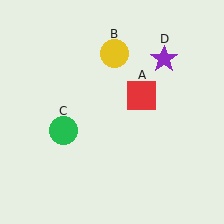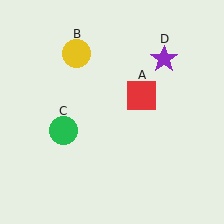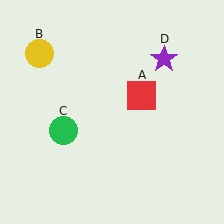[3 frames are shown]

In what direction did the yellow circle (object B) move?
The yellow circle (object B) moved left.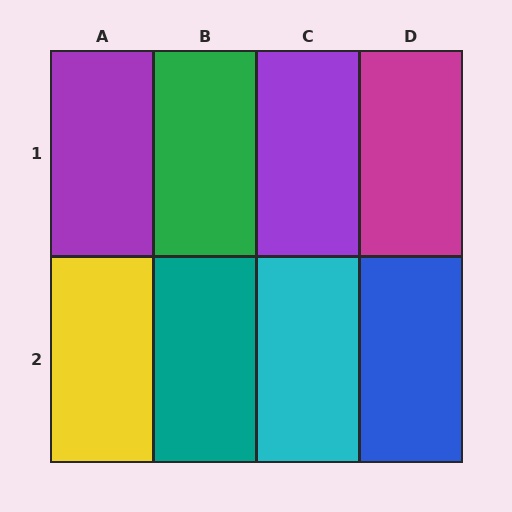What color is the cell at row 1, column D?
Magenta.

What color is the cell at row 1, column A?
Purple.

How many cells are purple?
2 cells are purple.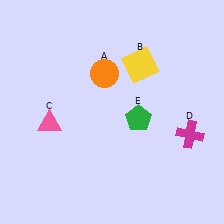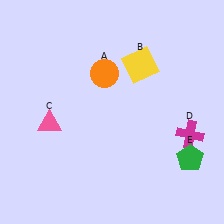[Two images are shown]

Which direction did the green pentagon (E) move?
The green pentagon (E) moved right.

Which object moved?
The green pentagon (E) moved right.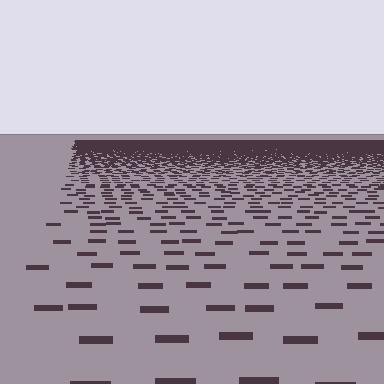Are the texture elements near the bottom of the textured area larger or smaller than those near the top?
Larger. Near the bottom, elements are closer to the viewer and appear at a bigger on-screen size.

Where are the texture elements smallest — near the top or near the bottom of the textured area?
Near the top.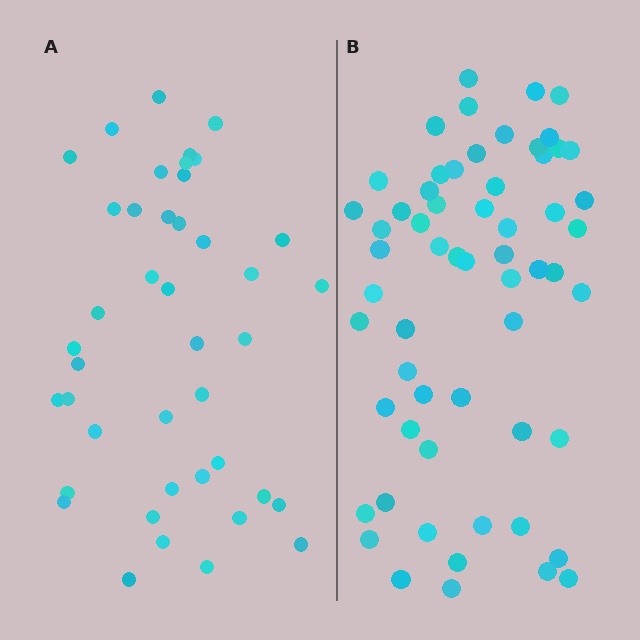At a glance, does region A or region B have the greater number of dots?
Region B (the right region) has more dots.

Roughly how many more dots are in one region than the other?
Region B has approximately 20 more dots than region A.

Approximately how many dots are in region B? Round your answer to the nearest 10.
About 60 dots.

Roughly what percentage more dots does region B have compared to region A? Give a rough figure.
About 45% more.